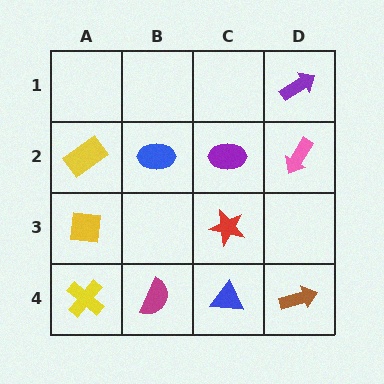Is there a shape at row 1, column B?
No, that cell is empty.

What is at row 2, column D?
A pink arrow.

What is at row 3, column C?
A red star.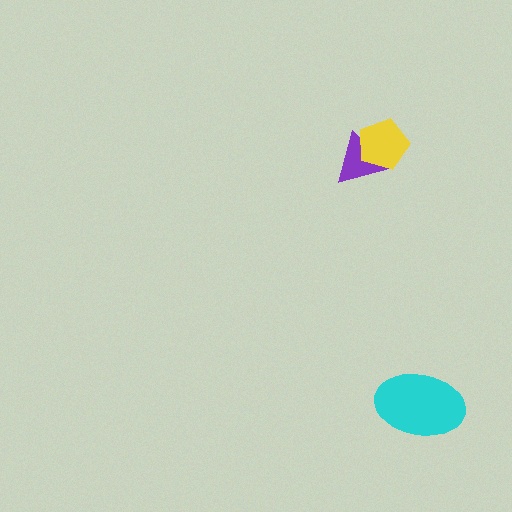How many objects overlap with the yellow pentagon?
1 object overlaps with the yellow pentagon.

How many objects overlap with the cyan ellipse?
0 objects overlap with the cyan ellipse.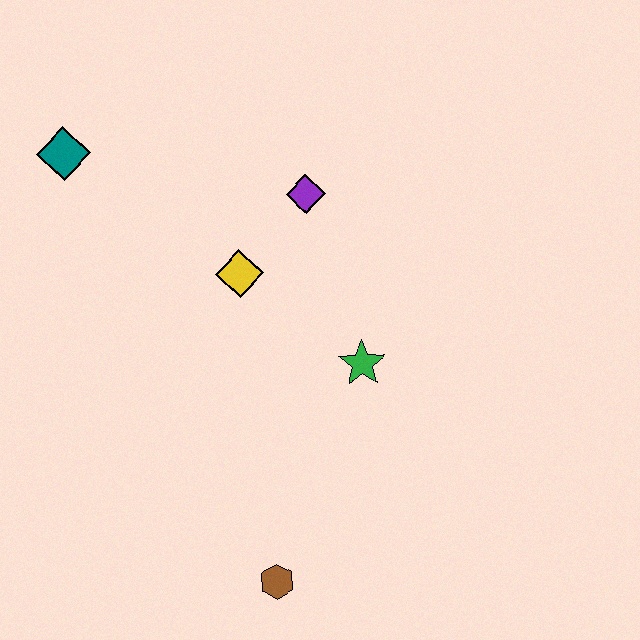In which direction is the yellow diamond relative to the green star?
The yellow diamond is to the left of the green star.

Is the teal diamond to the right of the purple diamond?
No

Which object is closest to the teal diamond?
The yellow diamond is closest to the teal diamond.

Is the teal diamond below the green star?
No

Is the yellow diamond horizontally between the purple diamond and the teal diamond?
Yes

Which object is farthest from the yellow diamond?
The brown hexagon is farthest from the yellow diamond.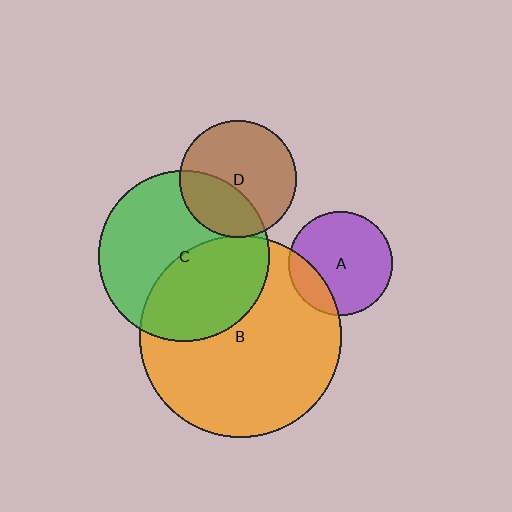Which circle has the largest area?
Circle B (orange).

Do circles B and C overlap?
Yes.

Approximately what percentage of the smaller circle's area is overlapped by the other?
Approximately 45%.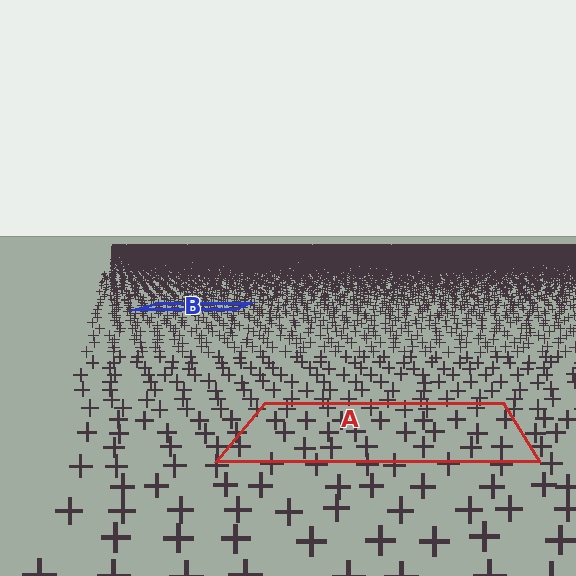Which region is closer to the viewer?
Region A is closer. The texture elements there are larger and more spread out.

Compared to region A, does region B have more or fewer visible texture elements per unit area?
Region B has more texture elements per unit area — they are packed more densely because it is farther away.